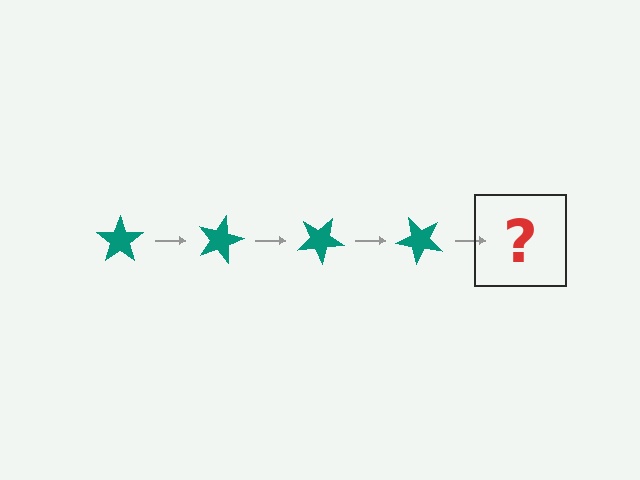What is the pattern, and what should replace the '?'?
The pattern is that the star rotates 15 degrees each step. The '?' should be a teal star rotated 60 degrees.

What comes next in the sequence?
The next element should be a teal star rotated 60 degrees.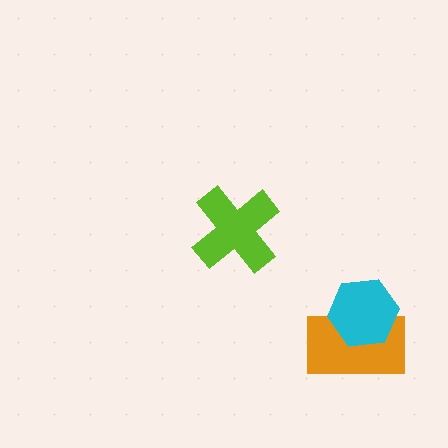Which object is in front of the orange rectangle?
The cyan hexagon is in front of the orange rectangle.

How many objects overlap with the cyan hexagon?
1 object overlaps with the cyan hexagon.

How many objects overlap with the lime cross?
0 objects overlap with the lime cross.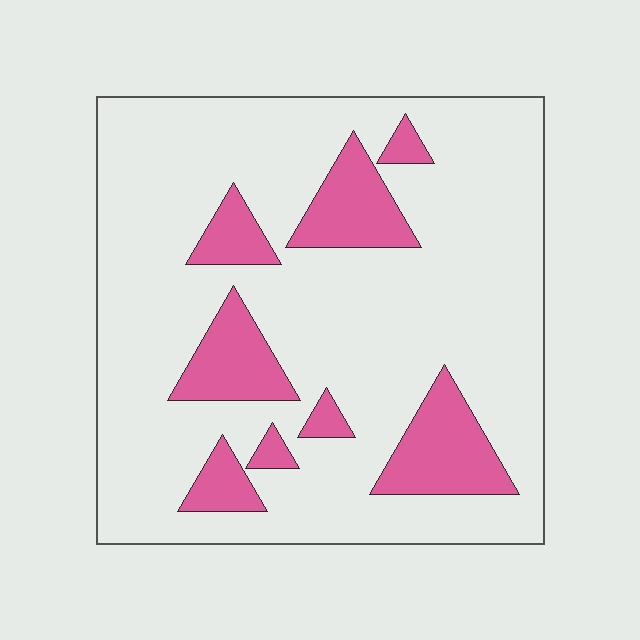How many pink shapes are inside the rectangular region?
8.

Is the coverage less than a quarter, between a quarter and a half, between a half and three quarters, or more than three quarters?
Less than a quarter.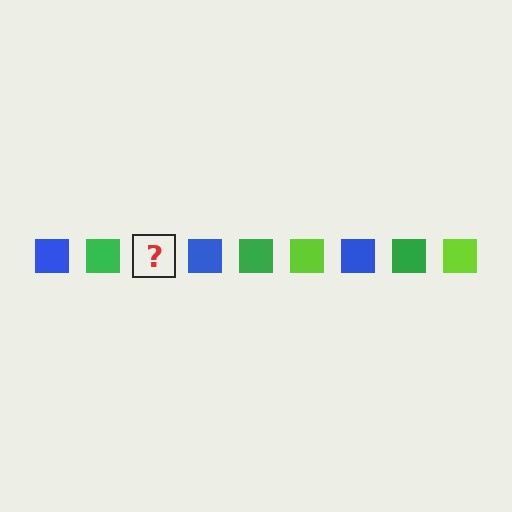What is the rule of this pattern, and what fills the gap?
The rule is that the pattern cycles through blue, green, lime squares. The gap should be filled with a lime square.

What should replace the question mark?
The question mark should be replaced with a lime square.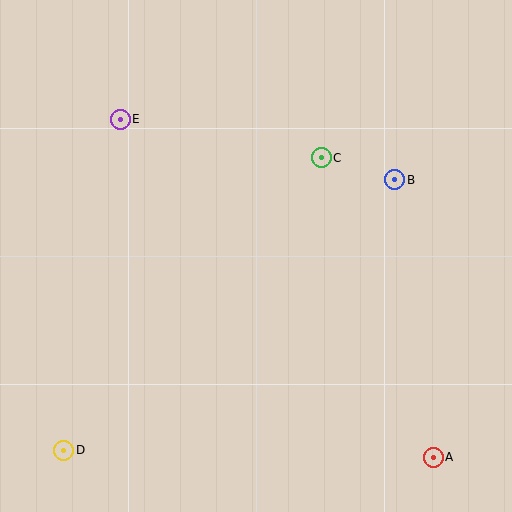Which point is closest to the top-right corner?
Point B is closest to the top-right corner.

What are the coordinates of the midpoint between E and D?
The midpoint between E and D is at (92, 285).